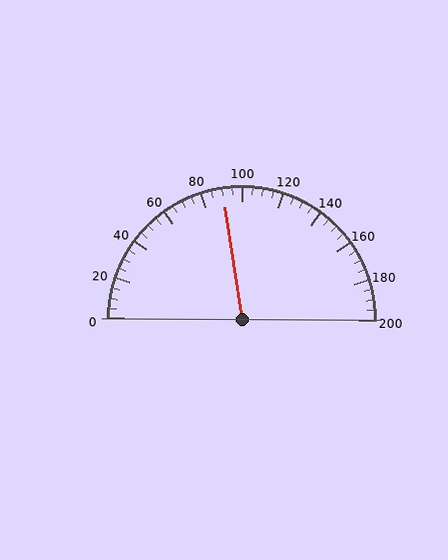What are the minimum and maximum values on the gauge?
The gauge ranges from 0 to 200.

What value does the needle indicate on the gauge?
The needle indicates approximately 90.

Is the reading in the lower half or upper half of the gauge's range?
The reading is in the lower half of the range (0 to 200).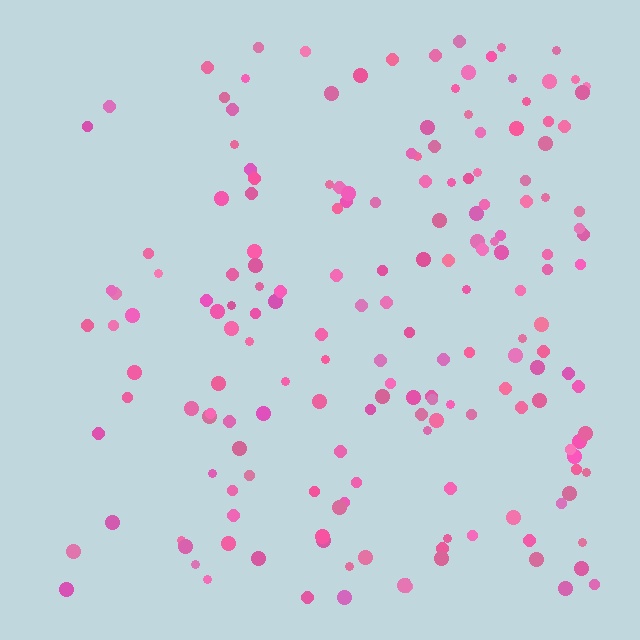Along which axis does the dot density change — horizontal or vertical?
Horizontal.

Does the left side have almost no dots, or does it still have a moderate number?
Still a moderate number, just noticeably fewer than the right.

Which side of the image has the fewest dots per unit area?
The left.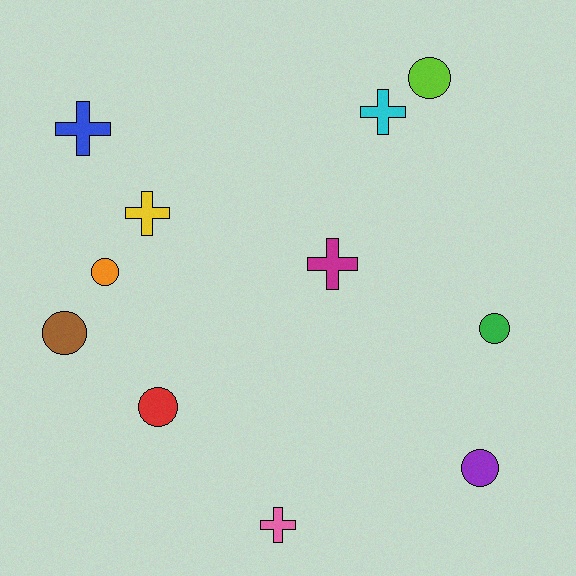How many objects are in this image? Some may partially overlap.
There are 11 objects.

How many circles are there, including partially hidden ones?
There are 6 circles.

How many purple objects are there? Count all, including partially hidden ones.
There is 1 purple object.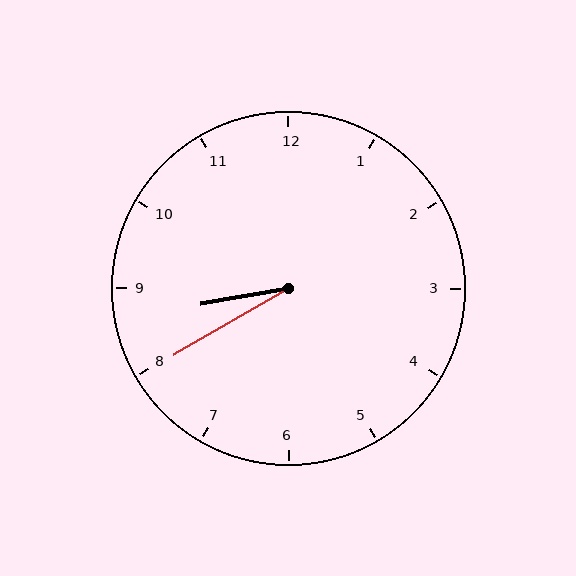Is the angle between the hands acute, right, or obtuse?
It is acute.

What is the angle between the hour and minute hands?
Approximately 20 degrees.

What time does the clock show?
8:40.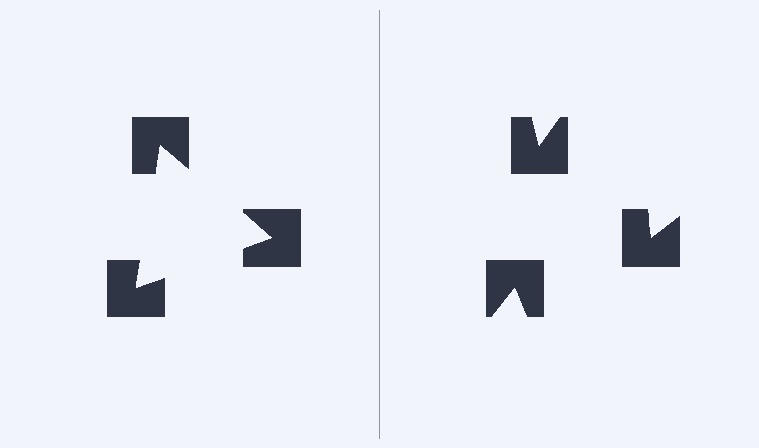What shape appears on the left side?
An illusory triangle.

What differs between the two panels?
The notched squares are positioned identically on both sides; only the wedge orientations differ. On the left they align to a triangle; on the right they are misaligned.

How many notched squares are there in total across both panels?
6 — 3 on each side.